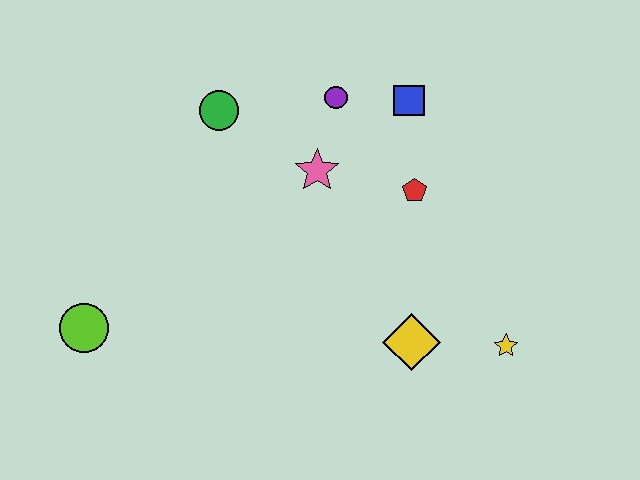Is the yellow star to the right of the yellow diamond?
Yes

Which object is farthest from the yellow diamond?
The lime circle is farthest from the yellow diamond.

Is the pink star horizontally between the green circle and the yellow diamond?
Yes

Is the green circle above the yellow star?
Yes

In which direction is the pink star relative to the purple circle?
The pink star is below the purple circle.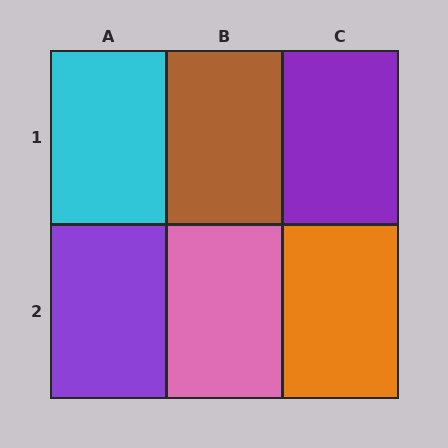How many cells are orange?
1 cell is orange.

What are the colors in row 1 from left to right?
Cyan, brown, purple.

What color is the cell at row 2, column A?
Purple.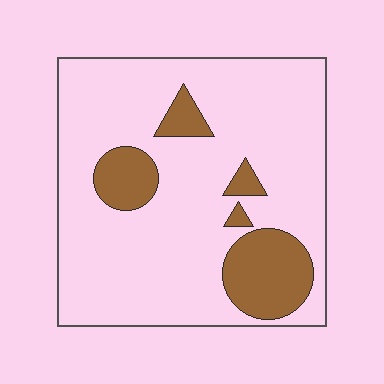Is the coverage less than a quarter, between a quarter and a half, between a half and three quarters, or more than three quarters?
Less than a quarter.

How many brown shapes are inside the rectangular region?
5.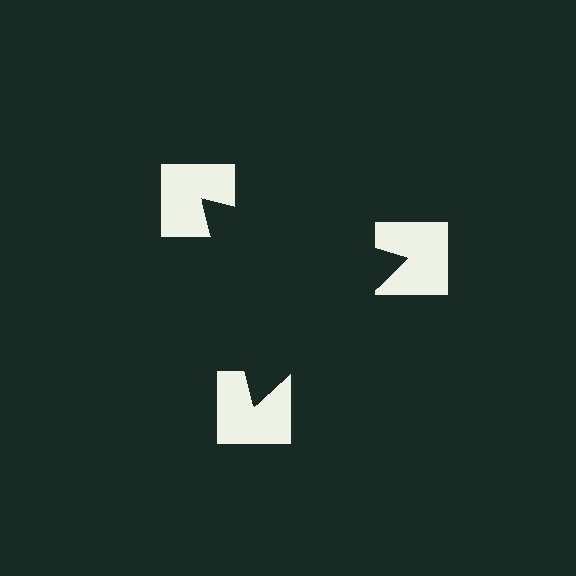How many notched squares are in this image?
There are 3 — one at each vertex of the illusory triangle.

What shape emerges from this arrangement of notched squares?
An illusory triangle — its edges are inferred from the aligned wedge cuts in the notched squares, not physically drawn.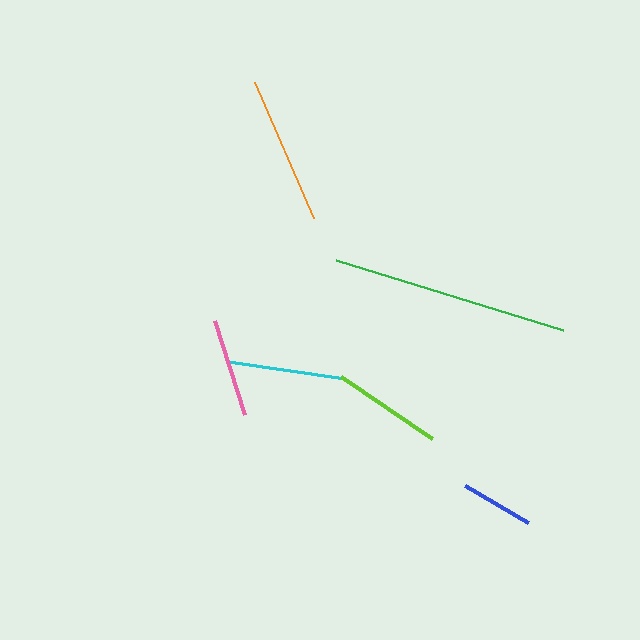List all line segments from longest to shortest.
From longest to shortest: green, orange, cyan, lime, pink, blue.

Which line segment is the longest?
The green line is the longest at approximately 237 pixels.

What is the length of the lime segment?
The lime segment is approximately 110 pixels long.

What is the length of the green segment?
The green segment is approximately 237 pixels long.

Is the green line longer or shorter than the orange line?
The green line is longer than the orange line.